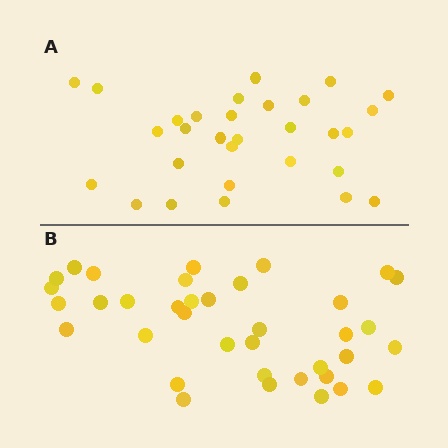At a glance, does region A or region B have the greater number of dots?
Region B (the bottom region) has more dots.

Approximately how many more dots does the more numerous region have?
Region B has roughly 8 or so more dots than region A.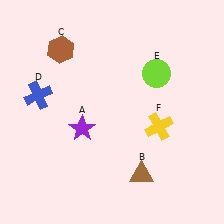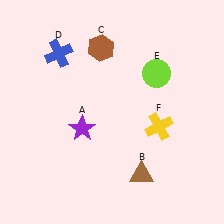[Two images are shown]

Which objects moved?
The objects that moved are: the brown hexagon (C), the blue cross (D).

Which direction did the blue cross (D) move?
The blue cross (D) moved up.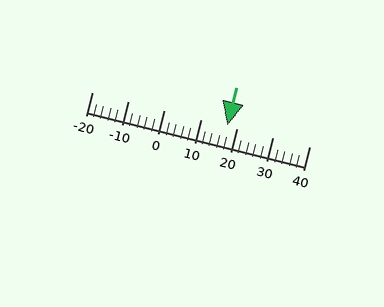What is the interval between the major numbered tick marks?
The major tick marks are spaced 10 units apart.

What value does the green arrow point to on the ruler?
The green arrow points to approximately 17.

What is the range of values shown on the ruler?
The ruler shows values from -20 to 40.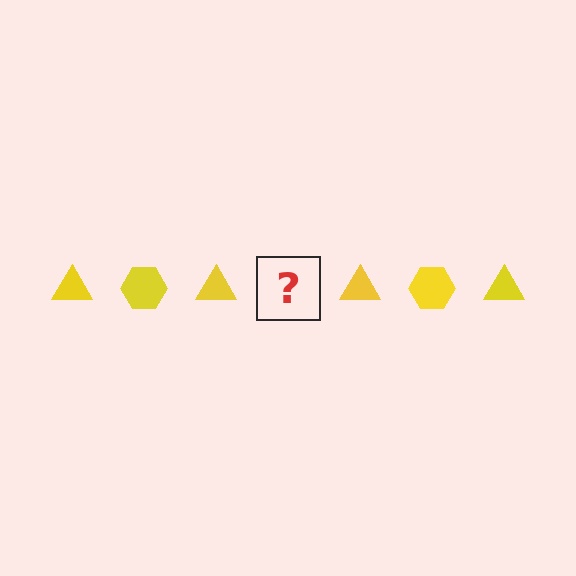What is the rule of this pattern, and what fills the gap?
The rule is that the pattern cycles through triangle, hexagon shapes in yellow. The gap should be filled with a yellow hexagon.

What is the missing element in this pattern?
The missing element is a yellow hexagon.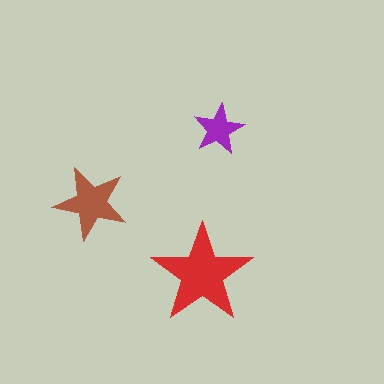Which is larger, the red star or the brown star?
The red one.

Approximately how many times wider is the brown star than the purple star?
About 1.5 times wider.